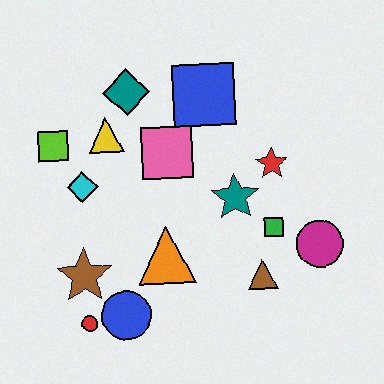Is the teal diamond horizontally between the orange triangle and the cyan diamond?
Yes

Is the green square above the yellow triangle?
No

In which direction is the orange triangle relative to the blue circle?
The orange triangle is above the blue circle.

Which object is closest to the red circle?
The blue circle is closest to the red circle.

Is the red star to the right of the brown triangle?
Yes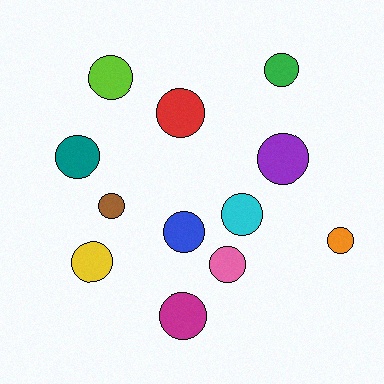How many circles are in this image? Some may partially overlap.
There are 12 circles.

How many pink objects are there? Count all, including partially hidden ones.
There is 1 pink object.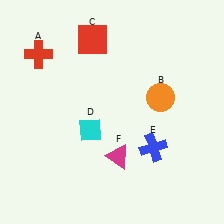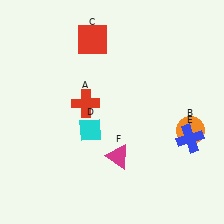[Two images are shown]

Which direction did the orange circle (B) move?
The orange circle (B) moved down.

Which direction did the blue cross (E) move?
The blue cross (E) moved right.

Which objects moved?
The objects that moved are: the red cross (A), the orange circle (B), the blue cross (E).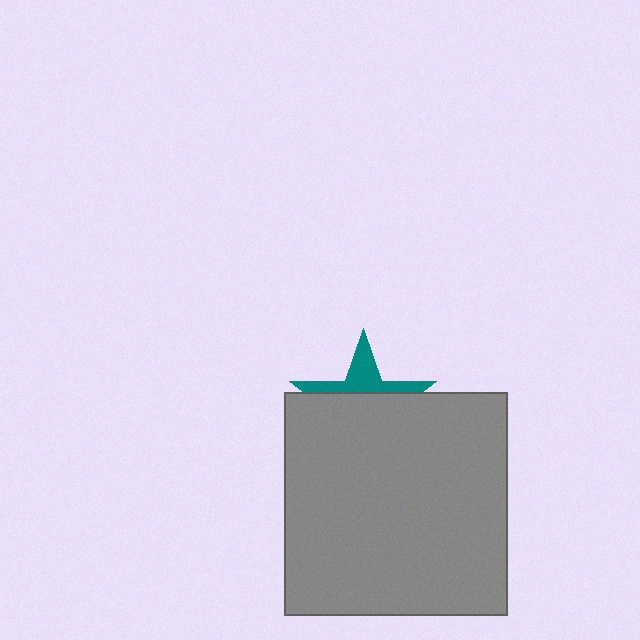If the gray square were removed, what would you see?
You would see the complete teal star.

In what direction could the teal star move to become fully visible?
The teal star could move up. That would shift it out from behind the gray square entirely.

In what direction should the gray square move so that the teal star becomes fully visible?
The gray square should move down. That is the shortest direction to clear the overlap and leave the teal star fully visible.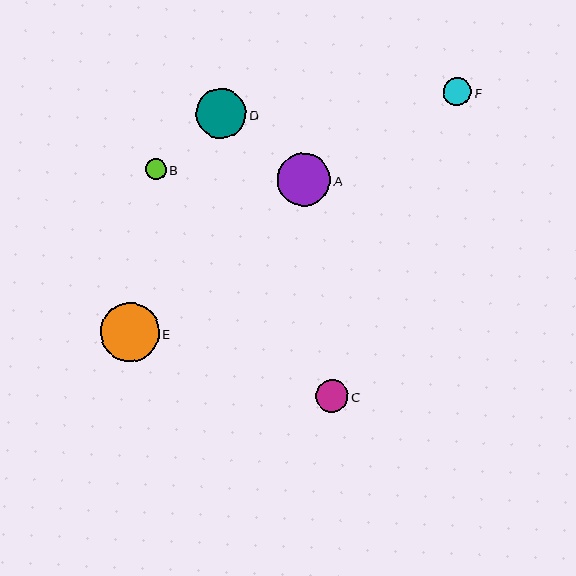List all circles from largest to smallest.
From largest to smallest: E, A, D, C, F, B.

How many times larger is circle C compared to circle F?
Circle C is approximately 1.1 times the size of circle F.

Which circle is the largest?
Circle E is the largest with a size of approximately 59 pixels.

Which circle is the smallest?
Circle B is the smallest with a size of approximately 20 pixels.